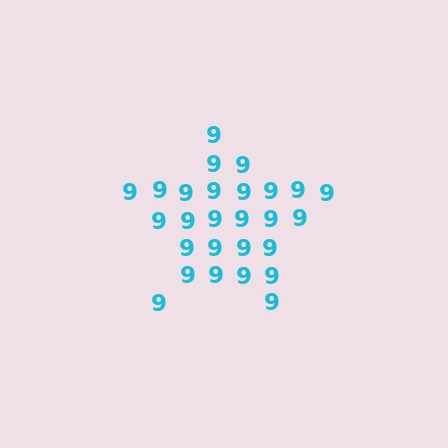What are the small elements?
The small elements are digit 9's.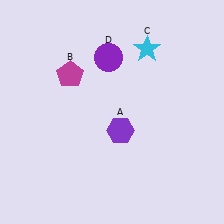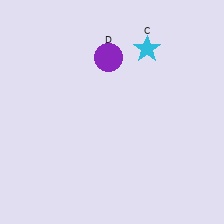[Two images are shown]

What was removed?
The purple hexagon (A), the magenta pentagon (B) were removed in Image 2.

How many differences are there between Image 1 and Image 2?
There are 2 differences between the two images.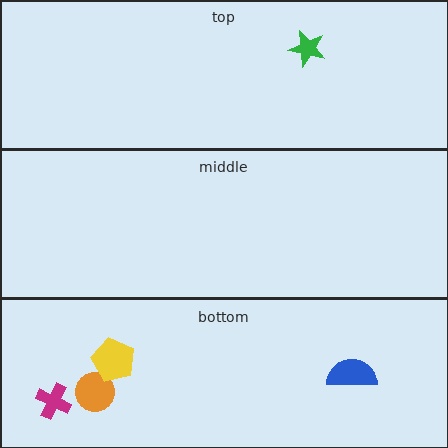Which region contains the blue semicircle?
The bottom region.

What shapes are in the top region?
The green star.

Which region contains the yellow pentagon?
The bottom region.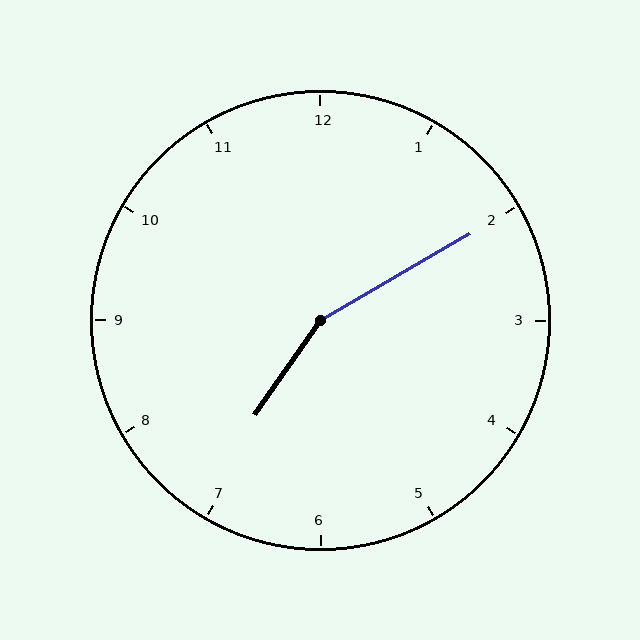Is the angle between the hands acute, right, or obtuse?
It is obtuse.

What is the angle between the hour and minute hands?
Approximately 155 degrees.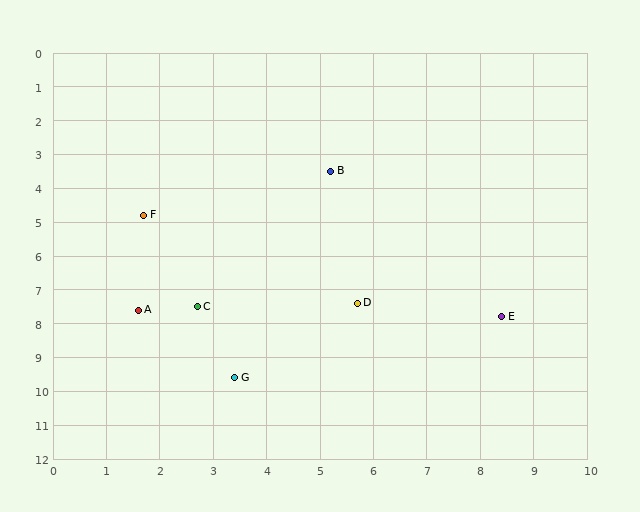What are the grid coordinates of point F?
Point F is at approximately (1.7, 4.8).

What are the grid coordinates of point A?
Point A is at approximately (1.6, 7.6).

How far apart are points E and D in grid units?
Points E and D are about 2.7 grid units apart.